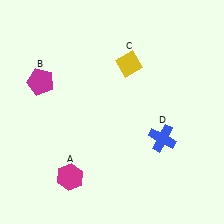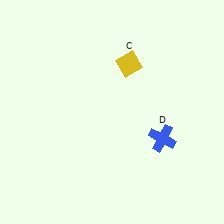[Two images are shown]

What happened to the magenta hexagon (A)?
The magenta hexagon (A) was removed in Image 2. It was in the bottom-left area of Image 1.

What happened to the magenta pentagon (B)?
The magenta pentagon (B) was removed in Image 2. It was in the top-left area of Image 1.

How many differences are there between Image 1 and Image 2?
There are 2 differences between the two images.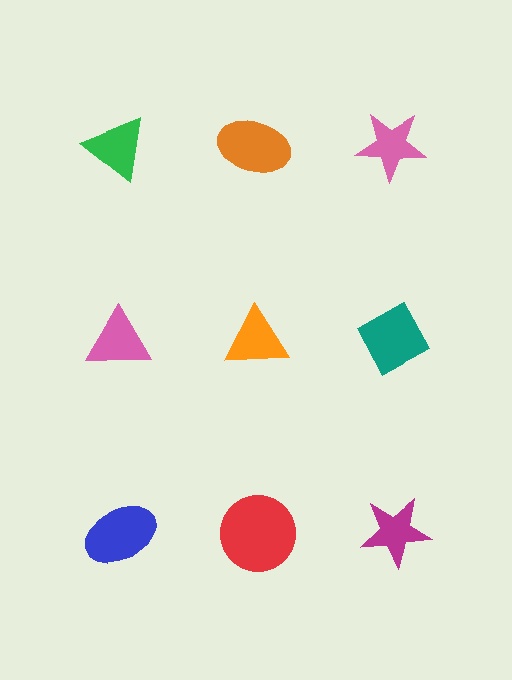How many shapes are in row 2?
3 shapes.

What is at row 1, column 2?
An orange ellipse.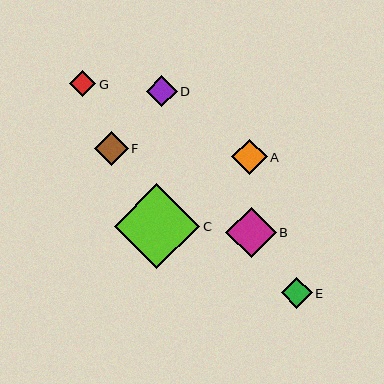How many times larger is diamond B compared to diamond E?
Diamond B is approximately 1.6 times the size of diamond E.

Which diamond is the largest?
Diamond C is the largest with a size of approximately 85 pixels.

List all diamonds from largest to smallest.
From largest to smallest: C, B, A, F, D, E, G.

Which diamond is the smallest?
Diamond G is the smallest with a size of approximately 26 pixels.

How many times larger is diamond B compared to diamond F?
Diamond B is approximately 1.5 times the size of diamond F.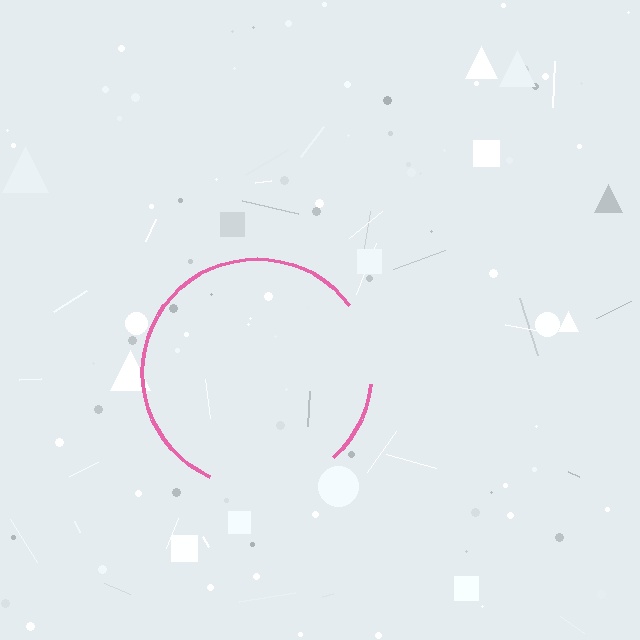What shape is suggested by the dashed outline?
The dashed outline suggests a circle.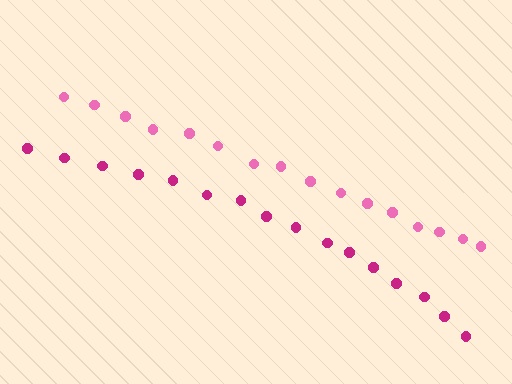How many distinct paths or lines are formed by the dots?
There are 2 distinct paths.